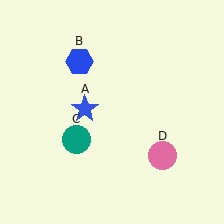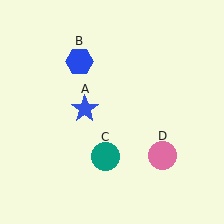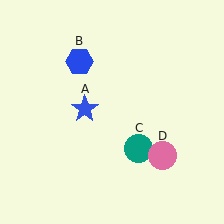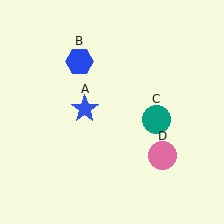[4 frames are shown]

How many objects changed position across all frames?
1 object changed position: teal circle (object C).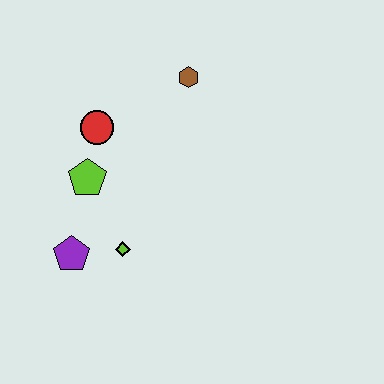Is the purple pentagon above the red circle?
No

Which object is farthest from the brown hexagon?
The purple pentagon is farthest from the brown hexagon.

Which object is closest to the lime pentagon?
The red circle is closest to the lime pentagon.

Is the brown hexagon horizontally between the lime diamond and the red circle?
No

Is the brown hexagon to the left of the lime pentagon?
No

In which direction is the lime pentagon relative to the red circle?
The lime pentagon is below the red circle.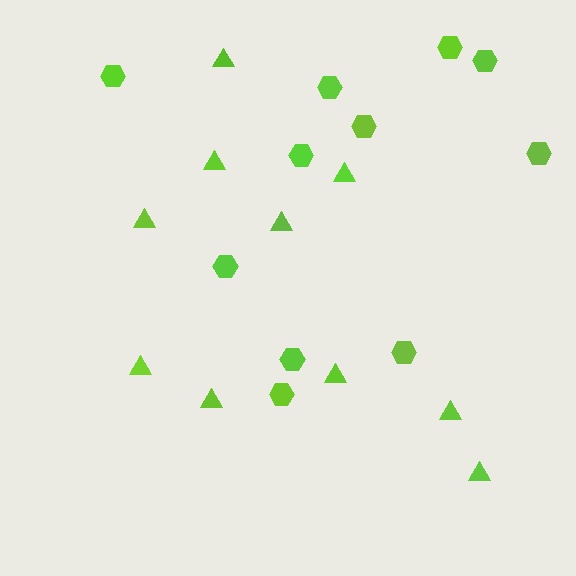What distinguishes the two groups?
There are 2 groups: one group of triangles (10) and one group of hexagons (11).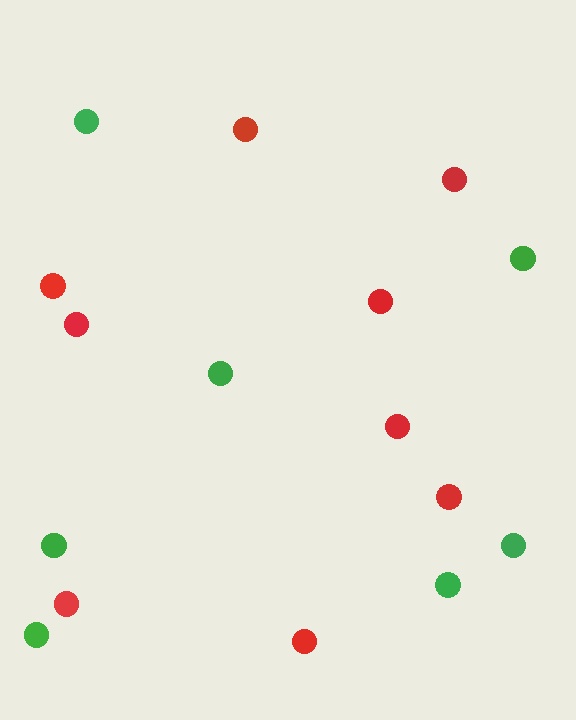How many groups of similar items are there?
There are 2 groups: one group of red circles (9) and one group of green circles (7).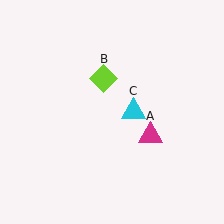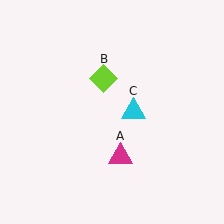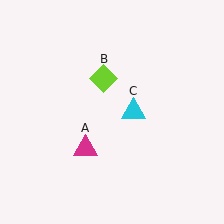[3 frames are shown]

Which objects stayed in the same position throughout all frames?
Lime diamond (object B) and cyan triangle (object C) remained stationary.